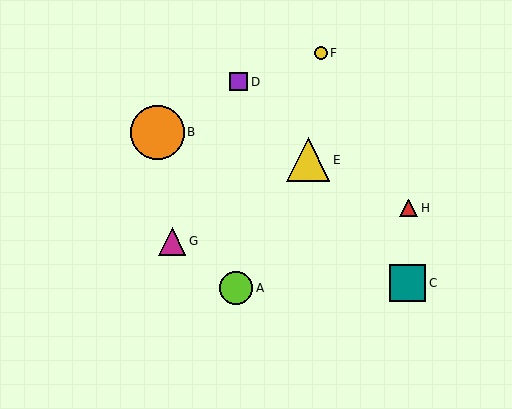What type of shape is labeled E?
Shape E is a yellow triangle.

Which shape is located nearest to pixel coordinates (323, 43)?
The yellow circle (labeled F) at (321, 53) is nearest to that location.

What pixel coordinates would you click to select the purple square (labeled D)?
Click at (239, 82) to select the purple square D.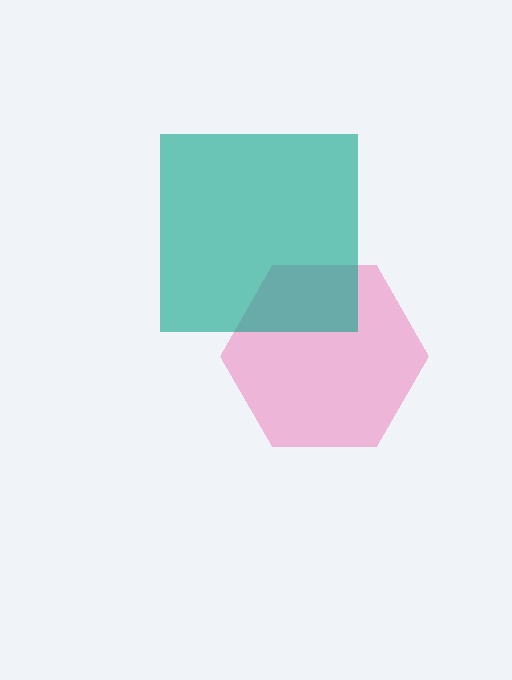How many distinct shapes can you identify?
There are 2 distinct shapes: a pink hexagon, a teal square.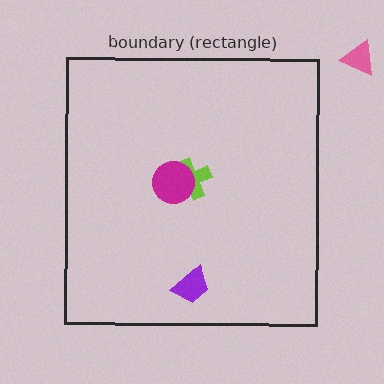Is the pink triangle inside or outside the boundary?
Outside.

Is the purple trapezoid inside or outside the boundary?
Inside.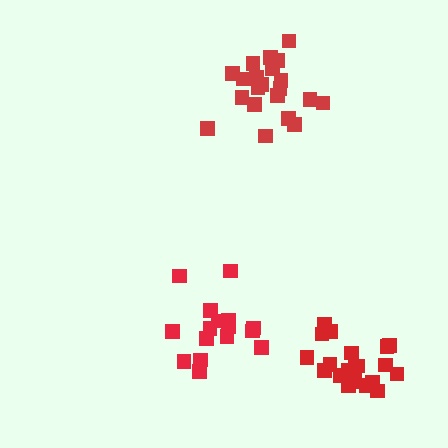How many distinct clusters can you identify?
There are 3 distinct clusters.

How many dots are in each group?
Group 1: 21 dots, Group 2: 16 dots, Group 3: 20 dots (57 total).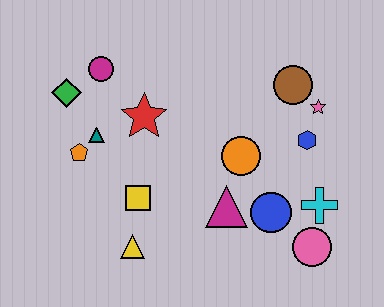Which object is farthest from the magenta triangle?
The green diamond is farthest from the magenta triangle.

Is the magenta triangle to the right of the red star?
Yes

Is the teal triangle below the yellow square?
No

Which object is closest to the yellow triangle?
The yellow square is closest to the yellow triangle.